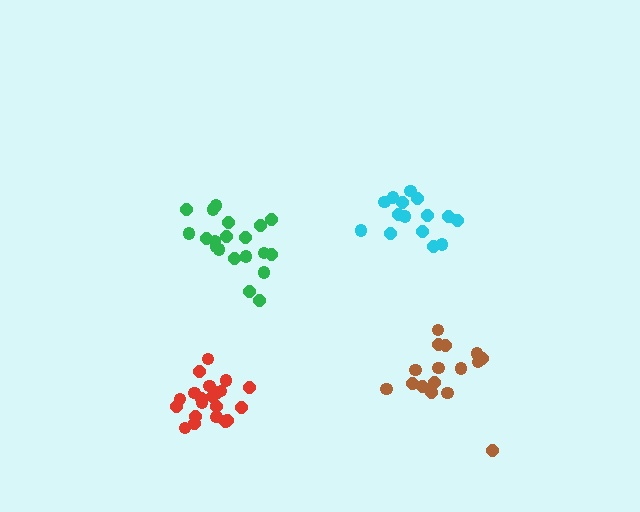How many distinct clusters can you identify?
There are 4 distinct clusters.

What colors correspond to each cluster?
The clusters are colored: red, green, cyan, brown.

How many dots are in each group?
Group 1: 21 dots, Group 2: 20 dots, Group 3: 15 dots, Group 4: 16 dots (72 total).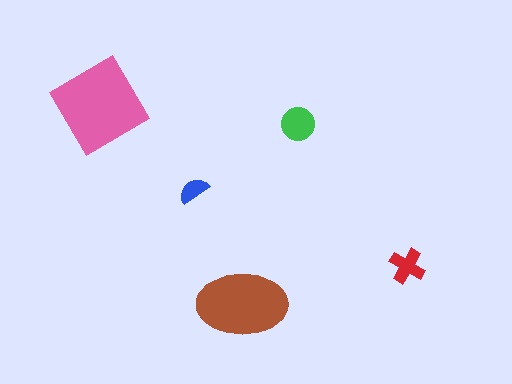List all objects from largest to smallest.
The pink diamond, the brown ellipse, the green circle, the red cross, the blue semicircle.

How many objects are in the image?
There are 5 objects in the image.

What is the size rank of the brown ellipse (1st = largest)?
2nd.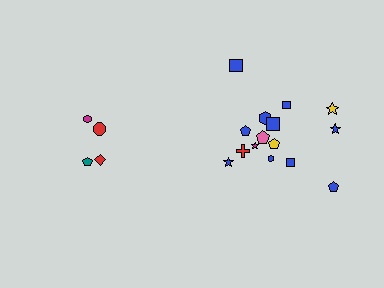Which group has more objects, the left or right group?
The right group.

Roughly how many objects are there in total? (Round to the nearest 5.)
Roughly 20 objects in total.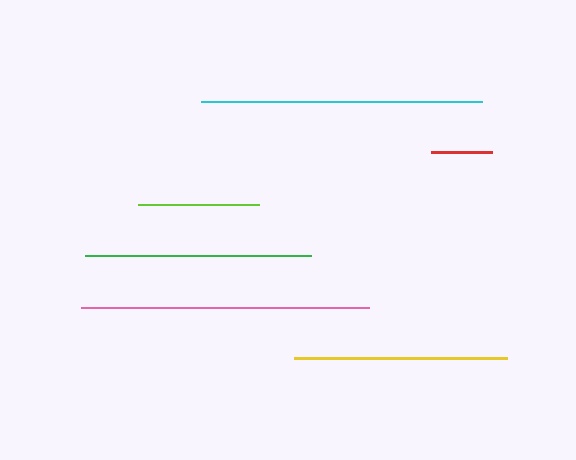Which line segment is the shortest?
The red line is the shortest at approximately 61 pixels.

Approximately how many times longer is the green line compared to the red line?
The green line is approximately 3.7 times the length of the red line.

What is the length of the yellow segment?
The yellow segment is approximately 212 pixels long.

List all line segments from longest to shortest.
From longest to shortest: pink, cyan, green, yellow, lime, red.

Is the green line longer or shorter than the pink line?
The pink line is longer than the green line.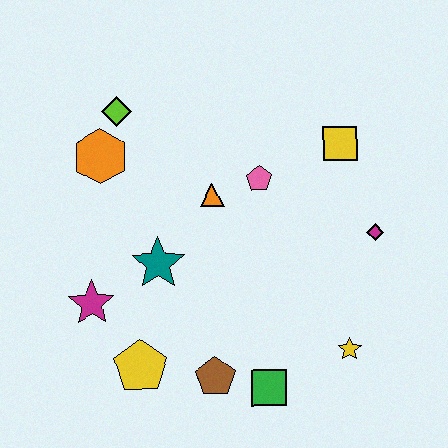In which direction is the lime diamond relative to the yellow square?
The lime diamond is to the left of the yellow square.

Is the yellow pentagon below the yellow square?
Yes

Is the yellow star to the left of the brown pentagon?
No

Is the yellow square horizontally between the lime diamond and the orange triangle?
No